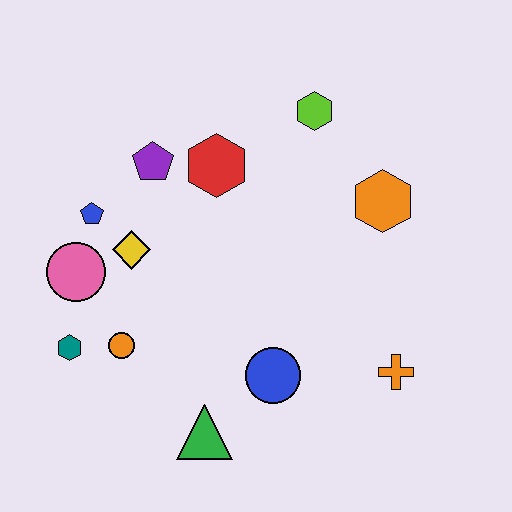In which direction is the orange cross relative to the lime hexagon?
The orange cross is below the lime hexagon.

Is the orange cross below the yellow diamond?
Yes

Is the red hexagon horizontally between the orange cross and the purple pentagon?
Yes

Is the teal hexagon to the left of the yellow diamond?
Yes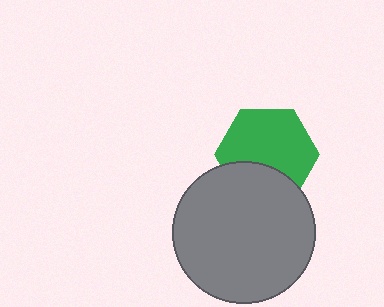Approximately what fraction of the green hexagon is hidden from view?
Roughly 32% of the green hexagon is hidden behind the gray circle.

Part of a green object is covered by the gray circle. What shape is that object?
It is a hexagon.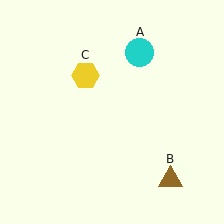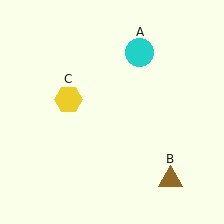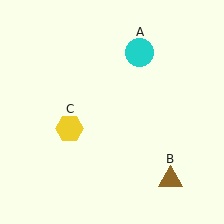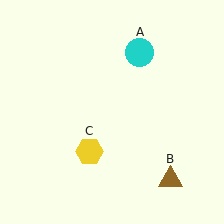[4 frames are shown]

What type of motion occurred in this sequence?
The yellow hexagon (object C) rotated counterclockwise around the center of the scene.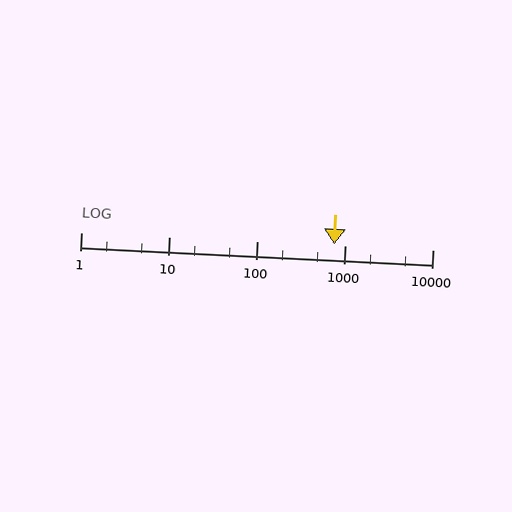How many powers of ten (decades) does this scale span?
The scale spans 4 decades, from 1 to 10000.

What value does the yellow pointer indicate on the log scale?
The pointer indicates approximately 760.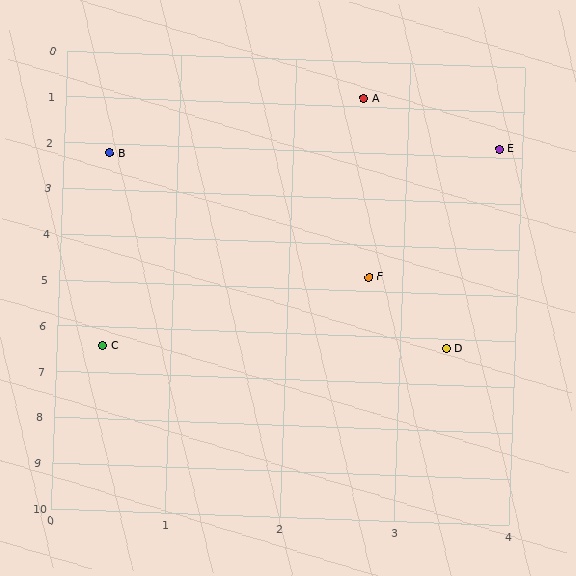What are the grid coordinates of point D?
Point D is at approximately (3.4, 6.2).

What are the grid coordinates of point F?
Point F is at approximately (2.7, 4.7).